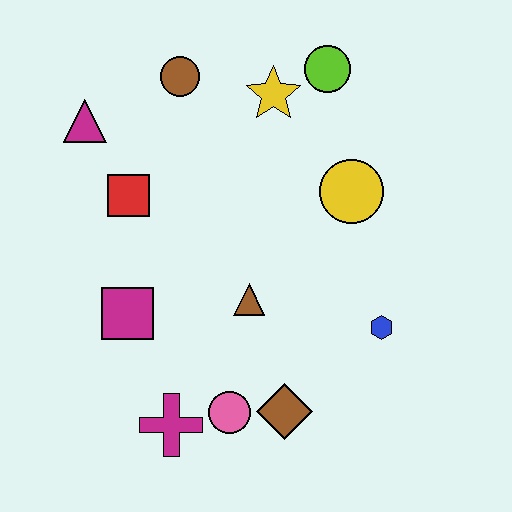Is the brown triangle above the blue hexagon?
Yes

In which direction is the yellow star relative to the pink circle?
The yellow star is above the pink circle.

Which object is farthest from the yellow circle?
The magenta cross is farthest from the yellow circle.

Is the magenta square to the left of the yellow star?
Yes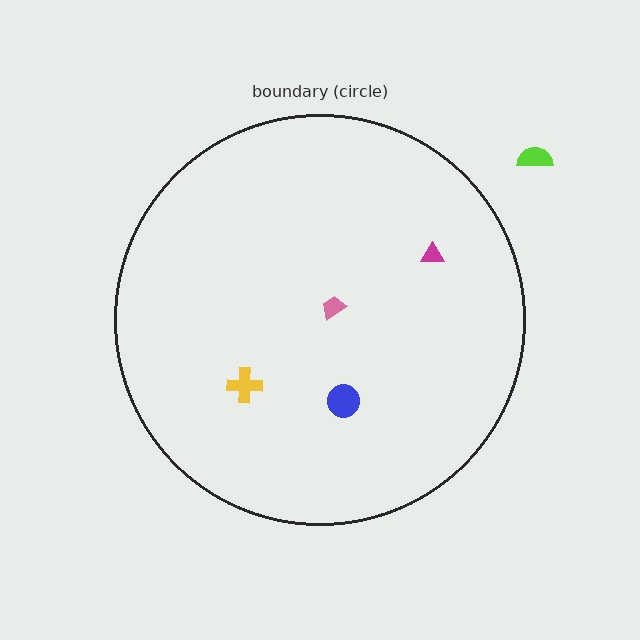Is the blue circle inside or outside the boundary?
Inside.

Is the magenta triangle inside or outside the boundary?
Inside.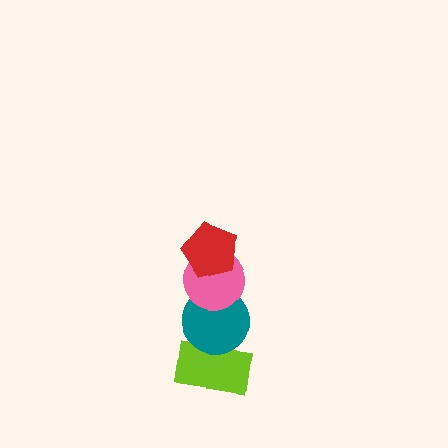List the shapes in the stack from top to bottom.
From top to bottom: the red pentagon, the pink circle, the teal circle, the lime rectangle.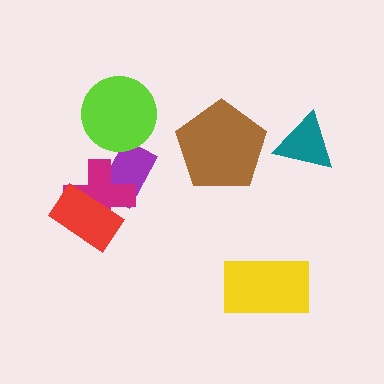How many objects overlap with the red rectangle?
1 object overlaps with the red rectangle.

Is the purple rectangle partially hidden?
Yes, it is partially covered by another shape.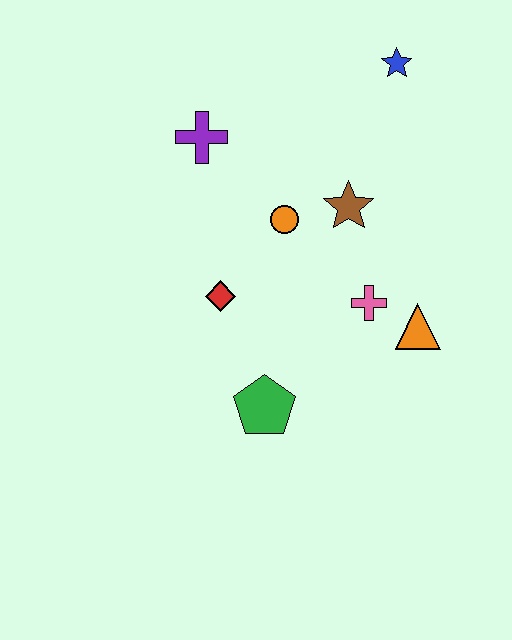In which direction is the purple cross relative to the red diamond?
The purple cross is above the red diamond.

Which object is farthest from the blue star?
The green pentagon is farthest from the blue star.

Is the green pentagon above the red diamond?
No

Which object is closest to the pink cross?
The orange triangle is closest to the pink cross.